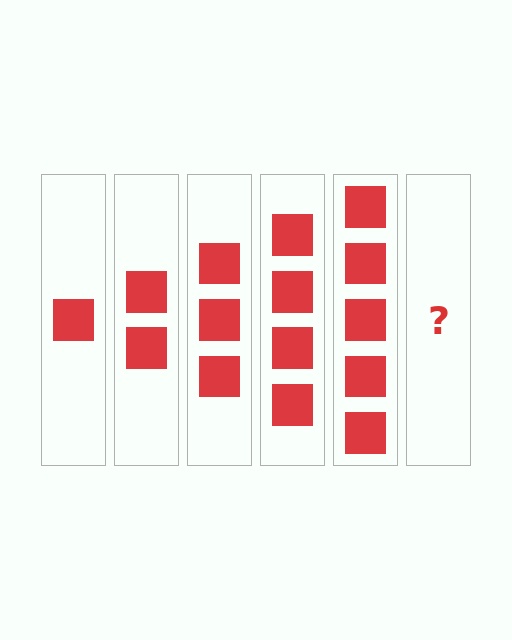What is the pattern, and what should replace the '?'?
The pattern is that each step adds one more square. The '?' should be 6 squares.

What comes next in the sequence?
The next element should be 6 squares.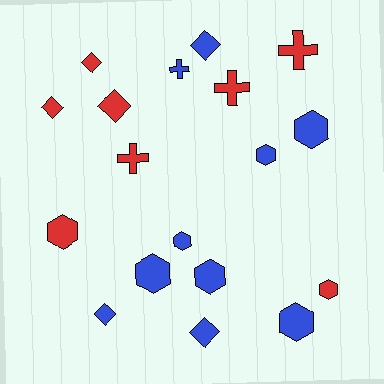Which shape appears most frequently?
Hexagon, with 8 objects.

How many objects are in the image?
There are 18 objects.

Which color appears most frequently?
Blue, with 10 objects.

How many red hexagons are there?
There are 2 red hexagons.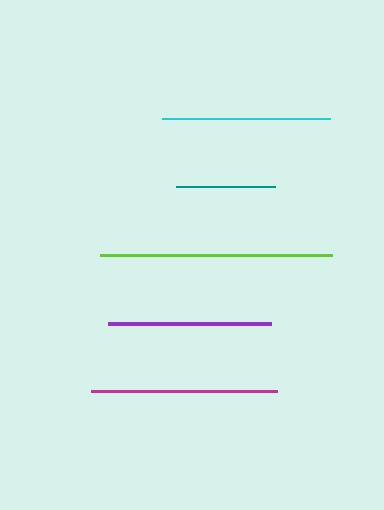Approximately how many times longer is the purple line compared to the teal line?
The purple line is approximately 1.7 times the length of the teal line.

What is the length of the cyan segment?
The cyan segment is approximately 168 pixels long.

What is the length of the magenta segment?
The magenta segment is approximately 186 pixels long.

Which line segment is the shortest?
The teal line is the shortest at approximately 99 pixels.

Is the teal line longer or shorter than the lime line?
The lime line is longer than the teal line.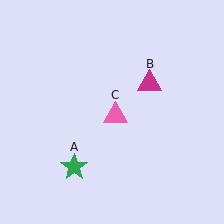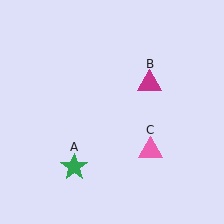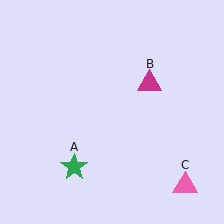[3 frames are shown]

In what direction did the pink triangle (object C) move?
The pink triangle (object C) moved down and to the right.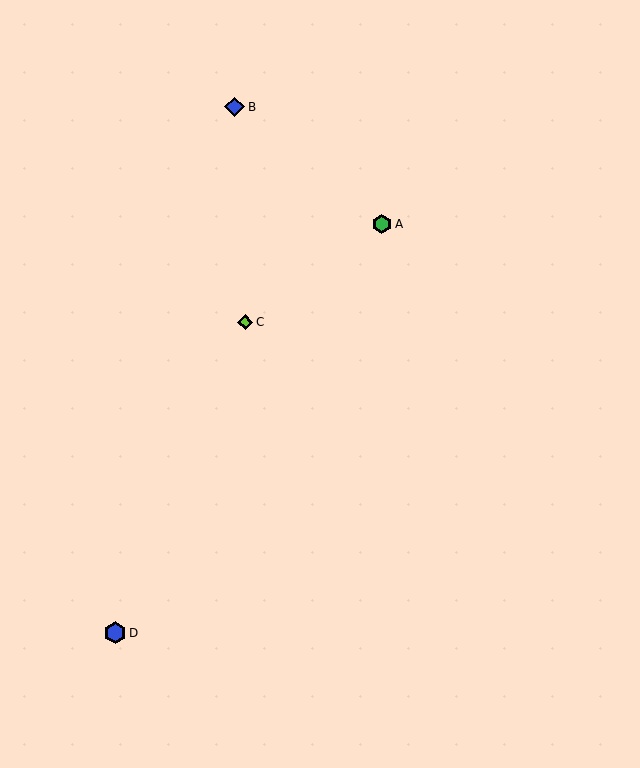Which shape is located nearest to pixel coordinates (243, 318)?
The lime diamond (labeled C) at (245, 322) is nearest to that location.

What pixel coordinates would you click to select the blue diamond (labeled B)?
Click at (235, 107) to select the blue diamond B.